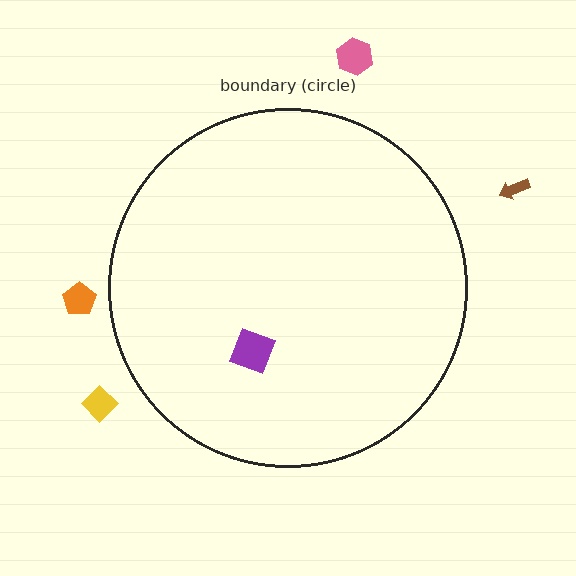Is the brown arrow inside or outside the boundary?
Outside.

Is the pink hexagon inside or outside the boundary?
Outside.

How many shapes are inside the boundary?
1 inside, 4 outside.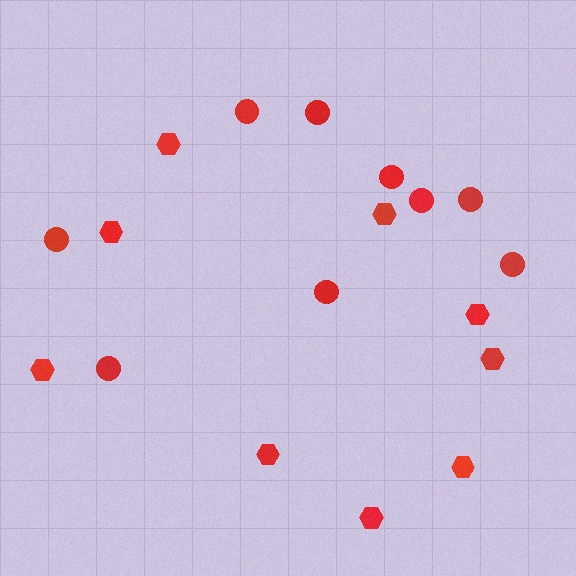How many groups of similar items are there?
There are 2 groups: one group of hexagons (9) and one group of circles (9).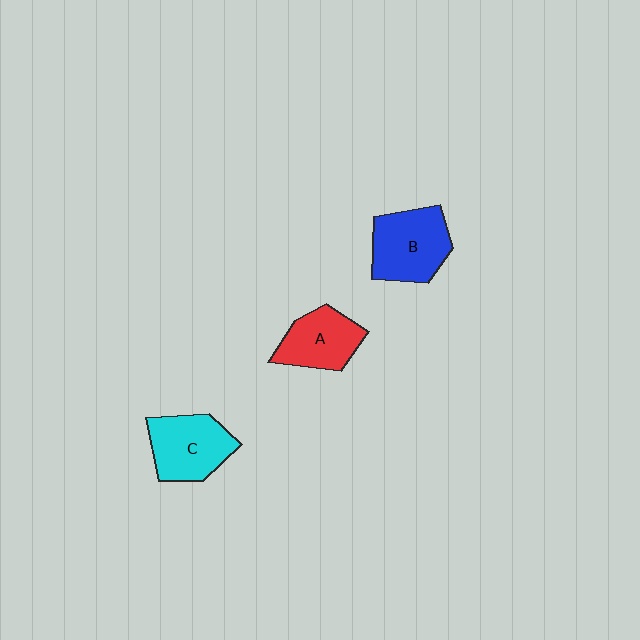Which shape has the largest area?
Shape B (blue).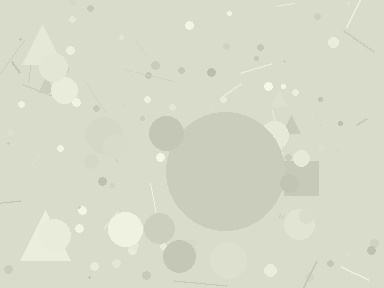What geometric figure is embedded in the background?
A circle is embedded in the background.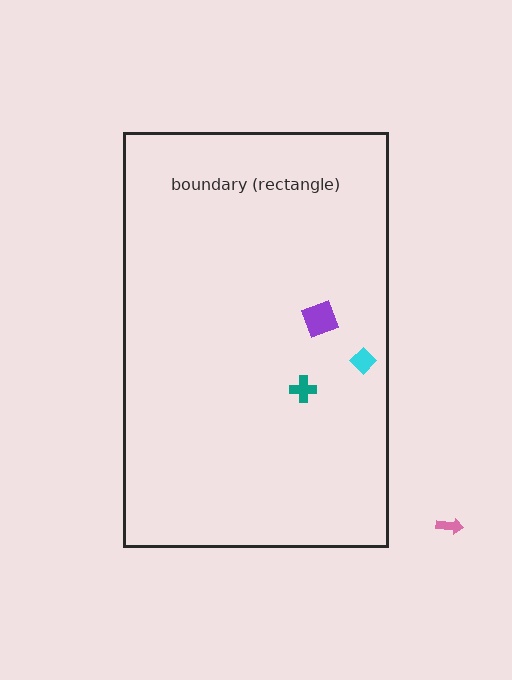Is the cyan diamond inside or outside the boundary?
Inside.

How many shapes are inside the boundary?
3 inside, 1 outside.